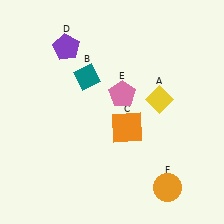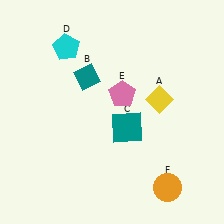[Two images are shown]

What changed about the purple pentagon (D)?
In Image 1, D is purple. In Image 2, it changed to cyan.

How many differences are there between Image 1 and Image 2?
There are 2 differences between the two images.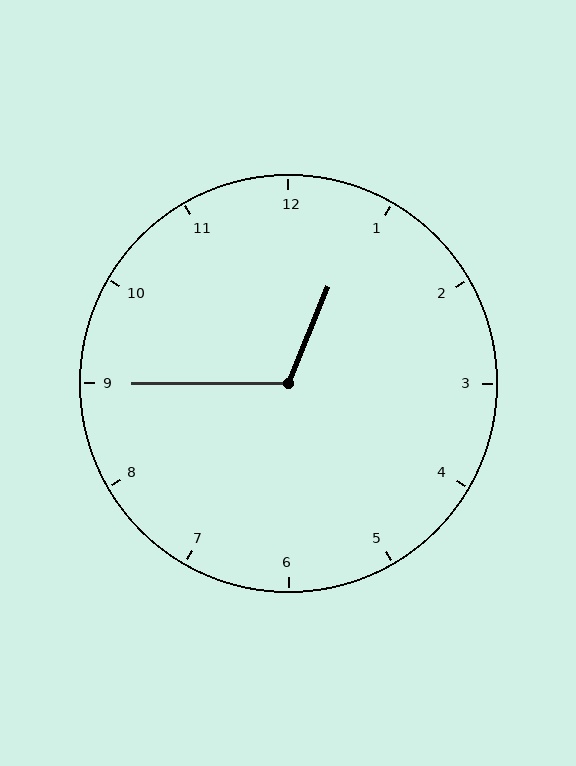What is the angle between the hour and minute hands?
Approximately 112 degrees.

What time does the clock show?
12:45.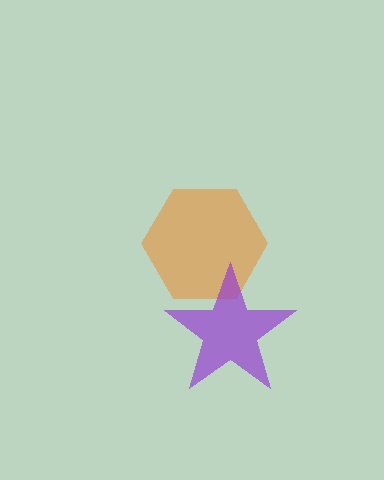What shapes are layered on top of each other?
The layered shapes are: an orange hexagon, a purple star.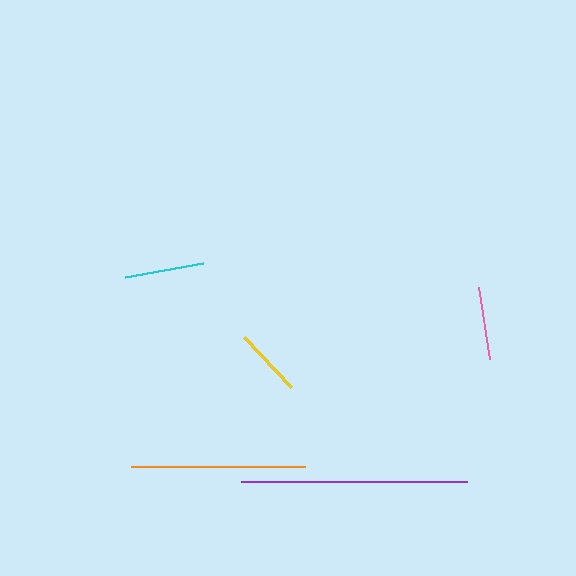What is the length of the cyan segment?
The cyan segment is approximately 79 pixels long.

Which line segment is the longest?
The purple line is the longest at approximately 226 pixels.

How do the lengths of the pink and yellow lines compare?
The pink and yellow lines are approximately the same length.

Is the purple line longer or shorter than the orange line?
The purple line is longer than the orange line.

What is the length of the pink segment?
The pink segment is approximately 73 pixels long.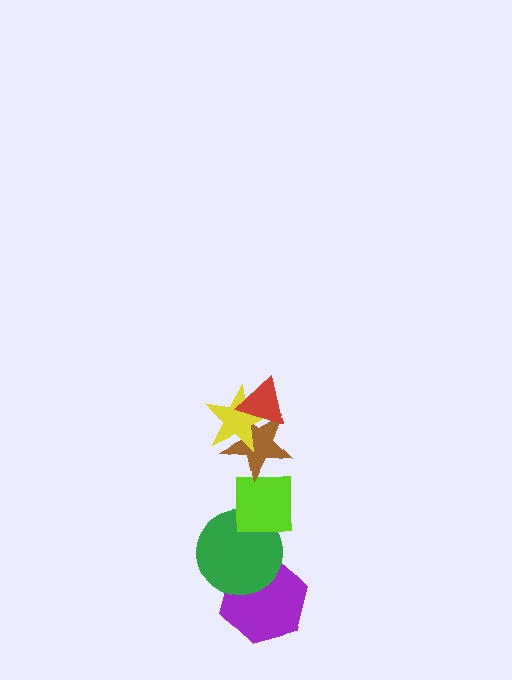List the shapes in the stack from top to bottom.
From top to bottom: the red triangle, the yellow star, the brown star, the lime square, the green circle, the purple hexagon.